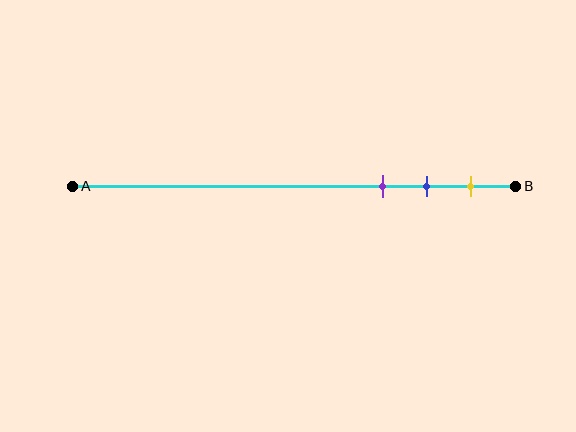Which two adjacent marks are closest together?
The blue and yellow marks are the closest adjacent pair.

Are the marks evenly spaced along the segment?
Yes, the marks are approximately evenly spaced.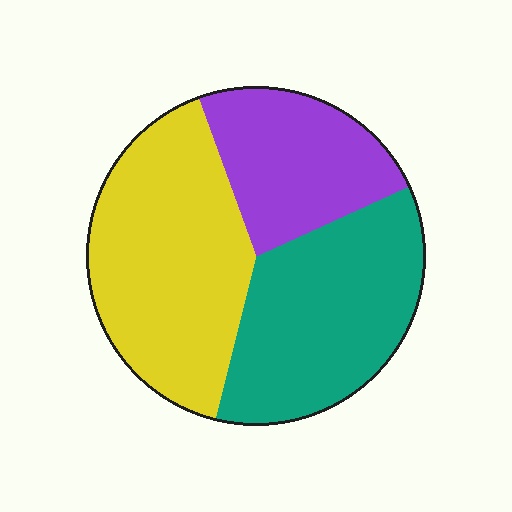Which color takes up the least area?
Purple, at roughly 25%.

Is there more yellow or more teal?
Yellow.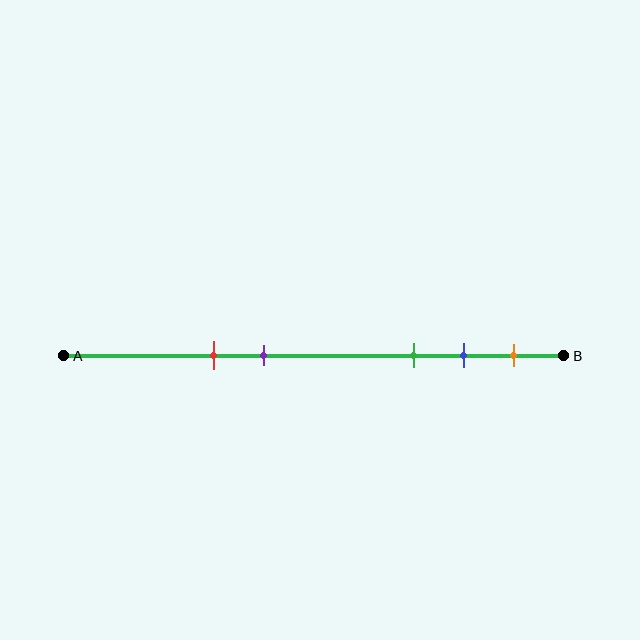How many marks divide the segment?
There are 5 marks dividing the segment.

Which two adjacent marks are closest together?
The blue and orange marks are the closest adjacent pair.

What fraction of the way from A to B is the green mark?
The green mark is approximately 70% (0.7) of the way from A to B.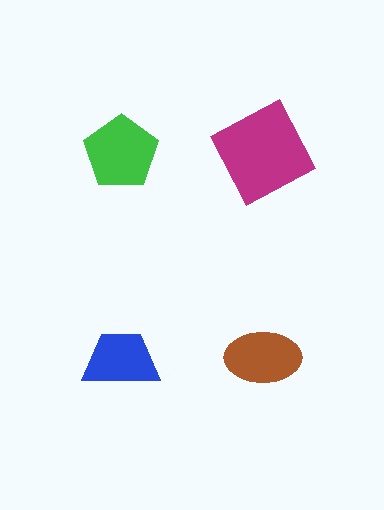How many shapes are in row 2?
2 shapes.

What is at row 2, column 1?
A blue trapezoid.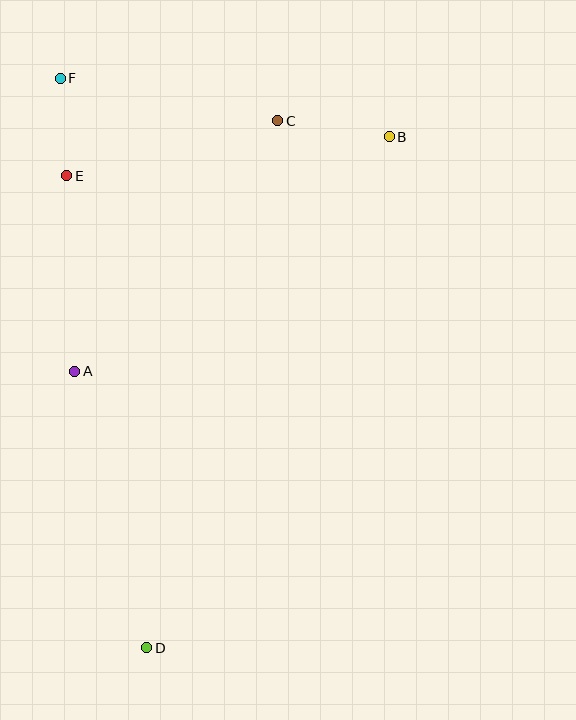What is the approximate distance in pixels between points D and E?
The distance between D and E is approximately 478 pixels.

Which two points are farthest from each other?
Points D and F are farthest from each other.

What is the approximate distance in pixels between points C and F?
The distance between C and F is approximately 221 pixels.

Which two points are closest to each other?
Points E and F are closest to each other.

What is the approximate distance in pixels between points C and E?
The distance between C and E is approximately 218 pixels.